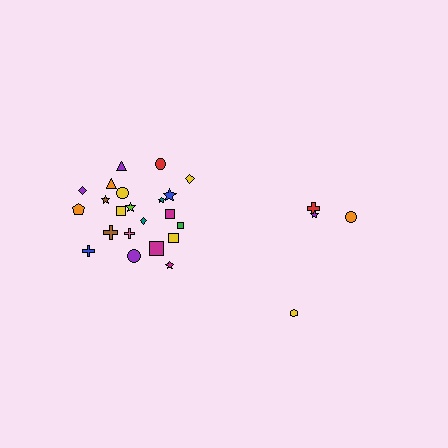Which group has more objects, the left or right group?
The left group.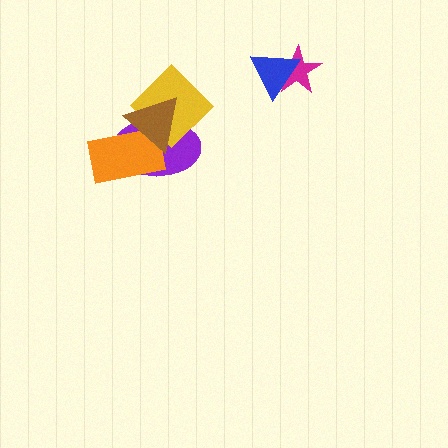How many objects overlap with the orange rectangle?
2 objects overlap with the orange rectangle.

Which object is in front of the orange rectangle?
The brown triangle is in front of the orange rectangle.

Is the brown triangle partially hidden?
No, no other shape covers it.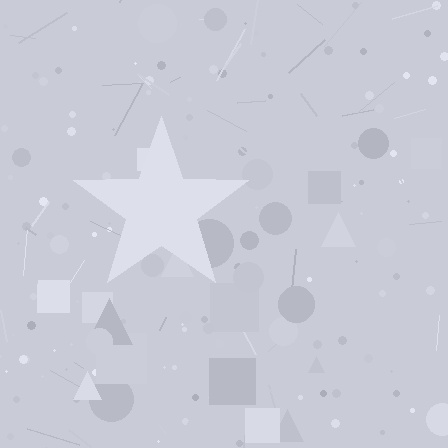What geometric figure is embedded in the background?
A star is embedded in the background.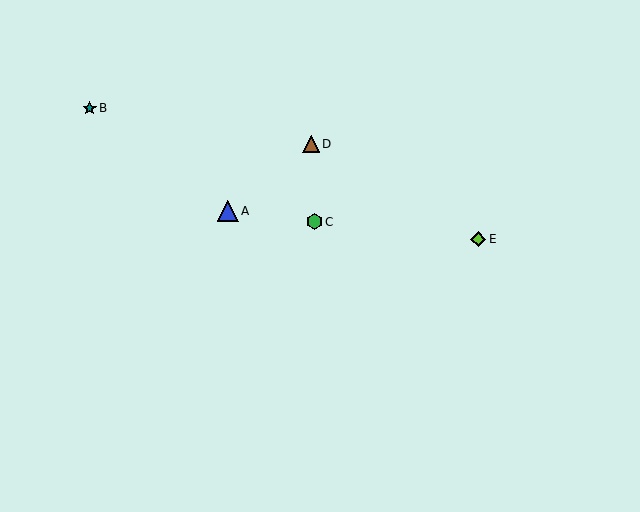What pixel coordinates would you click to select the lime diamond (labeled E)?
Click at (478, 239) to select the lime diamond E.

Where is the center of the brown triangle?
The center of the brown triangle is at (311, 144).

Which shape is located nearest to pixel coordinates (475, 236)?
The lime diamond (labeled E) at (478, 239) is nearest to that location.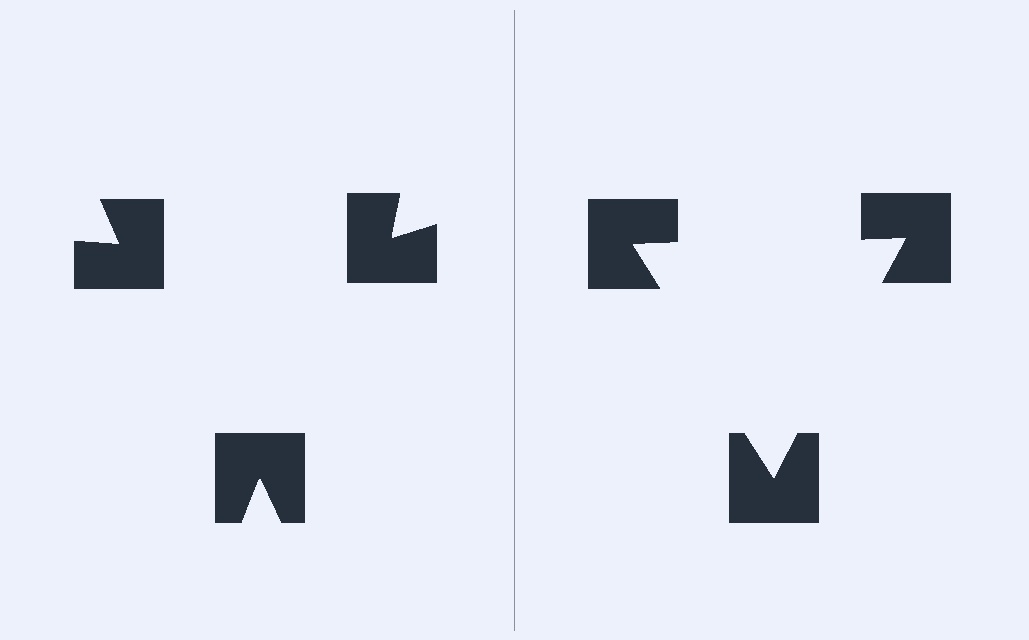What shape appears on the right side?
An illusory triangle.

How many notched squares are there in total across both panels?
6 — 3 on each side.